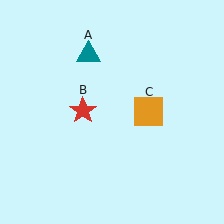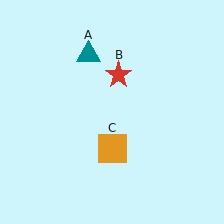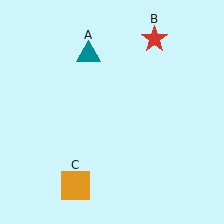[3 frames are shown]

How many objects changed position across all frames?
2 objects changed position: red star (object B), orange square (object C).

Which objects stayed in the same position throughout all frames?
Teal triangle (object A) remained stationary.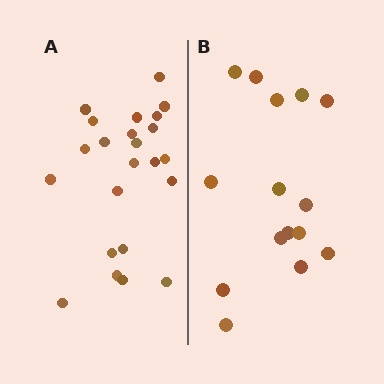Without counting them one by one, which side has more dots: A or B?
Region A (the left region) has more dots.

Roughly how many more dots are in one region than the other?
Region A has roughly 8 or so more dots than region B.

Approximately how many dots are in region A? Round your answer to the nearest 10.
About 20 dots. (The exact count is 23, which rounds to 20.)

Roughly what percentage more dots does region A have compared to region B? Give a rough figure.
About 55% more.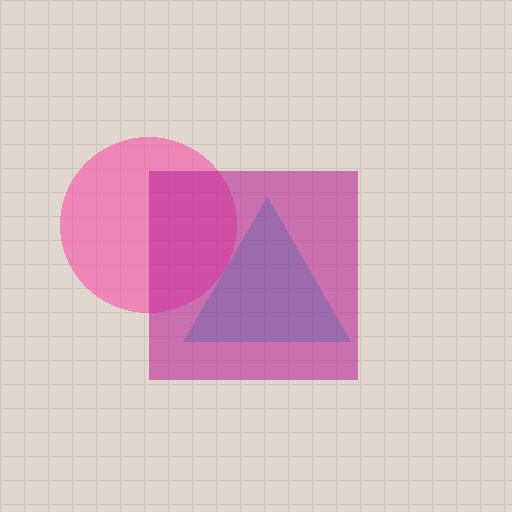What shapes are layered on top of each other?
The layered shapes are: a pink circle, a cyan triangle, a magenta square.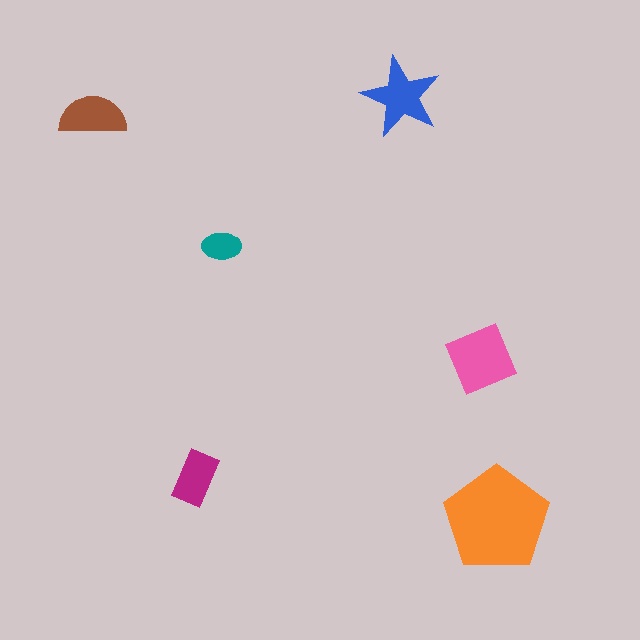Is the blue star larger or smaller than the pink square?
Smaller.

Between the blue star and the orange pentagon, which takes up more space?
The orange pentagon.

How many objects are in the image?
There are 6 objects in the image.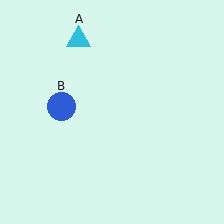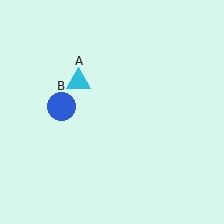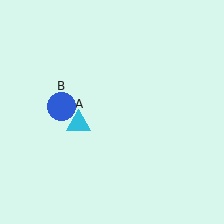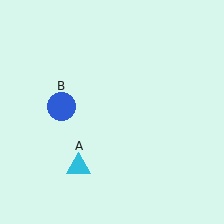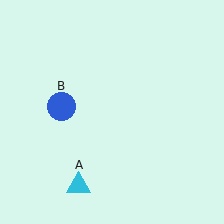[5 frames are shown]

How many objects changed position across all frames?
1 object changed position: cyan triangle (object A).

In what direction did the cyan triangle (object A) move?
The cyan triangle (object A) moved down.